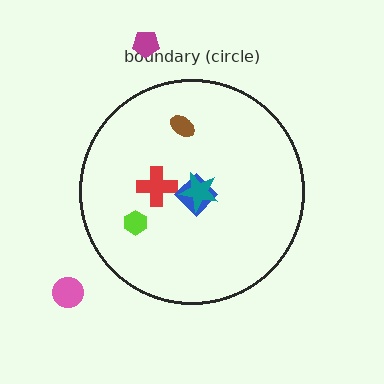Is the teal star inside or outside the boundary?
Inside.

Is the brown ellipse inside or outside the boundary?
Inside.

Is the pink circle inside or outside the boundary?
Outside.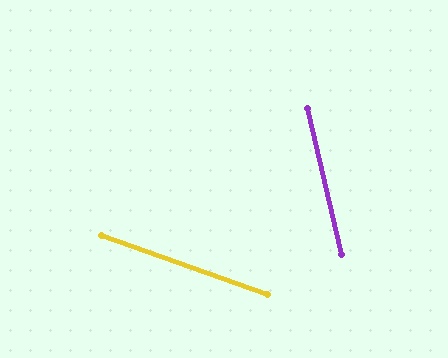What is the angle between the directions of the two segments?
Approximately 58 degrees.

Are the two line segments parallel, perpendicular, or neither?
Neither parallel nor perpendicular — they differ by about 58°.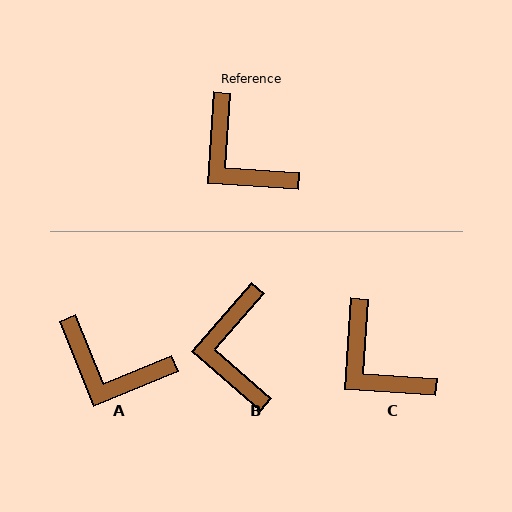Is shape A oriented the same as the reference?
No, it is off by about 26 degrees.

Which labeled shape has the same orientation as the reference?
C.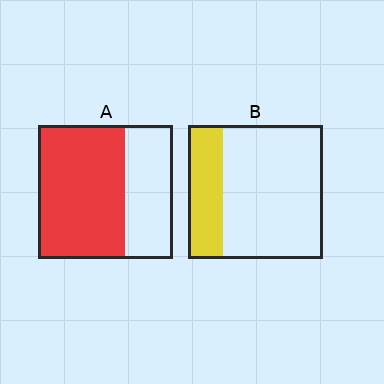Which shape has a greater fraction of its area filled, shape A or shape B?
Shape A.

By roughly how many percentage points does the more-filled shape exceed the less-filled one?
By roughly 40 percentage points (A over B).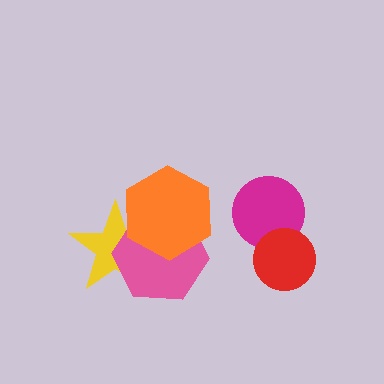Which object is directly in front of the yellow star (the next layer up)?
The pink hexagon is directly in front of the yellow star.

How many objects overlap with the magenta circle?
1 object overlaps with the magenta circle.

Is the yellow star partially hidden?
Yes, it is partially covered by another shape.